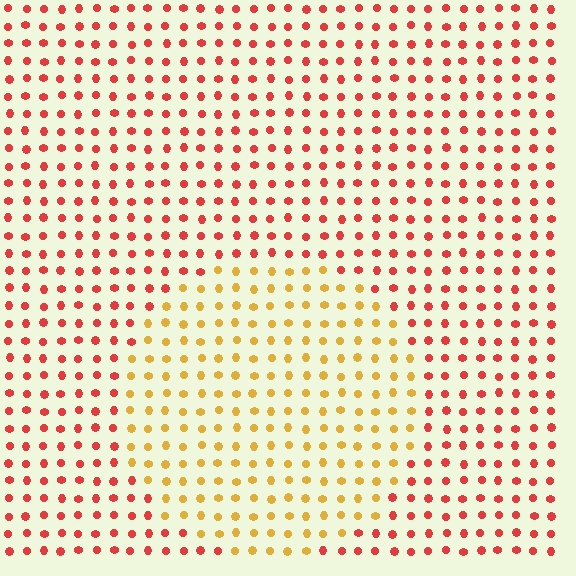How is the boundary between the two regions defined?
The boundary is defined purely by a slight shift in hue (about 43 degrees). Spacing, size, and orientation are identical on both sides.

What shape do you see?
I see a circle.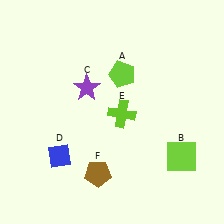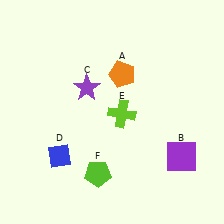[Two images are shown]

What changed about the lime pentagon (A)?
In Image 1, A is lime. In Image 2, it changed to orange.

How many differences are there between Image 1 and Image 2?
There are 3 differences between the two images.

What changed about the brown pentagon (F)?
In Image 1, F is brown. In Image 2, it changed to lime.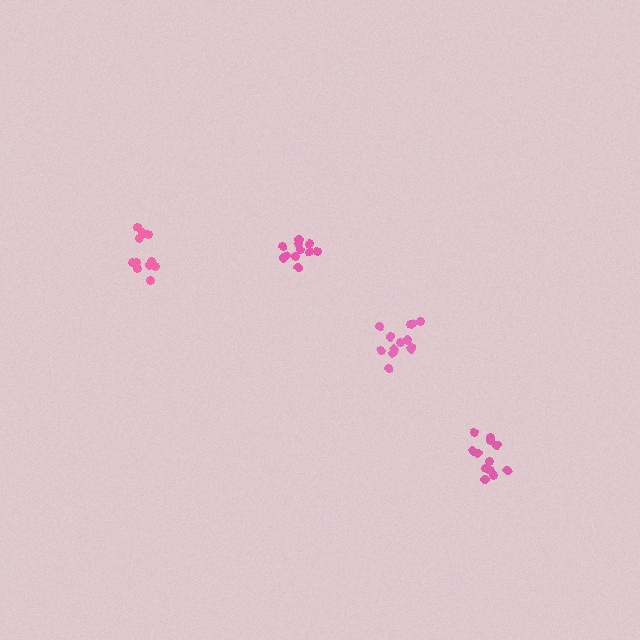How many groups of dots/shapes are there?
There are 4 groups.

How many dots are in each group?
Group 1: 11 dots, Group 2: 11 dots, Group 3: 13 dots, Group 4: 13 dots (48 total).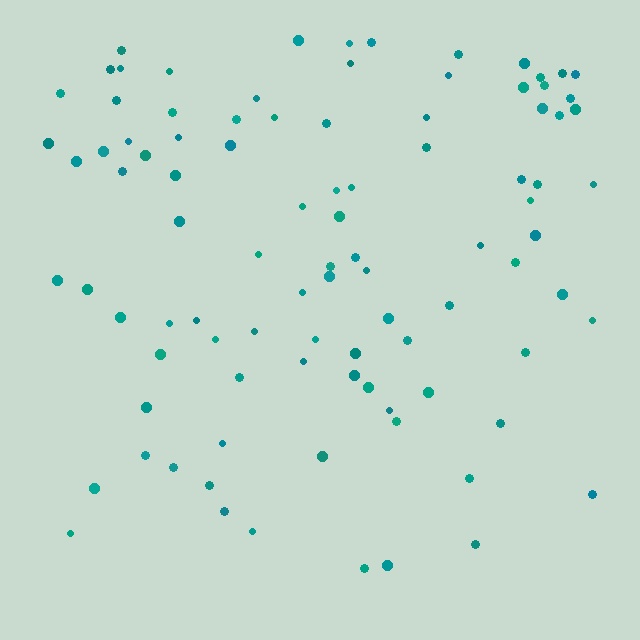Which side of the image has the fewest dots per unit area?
The bottom.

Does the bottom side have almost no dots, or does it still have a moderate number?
Still a moderate number, just noticeably fewer than the top.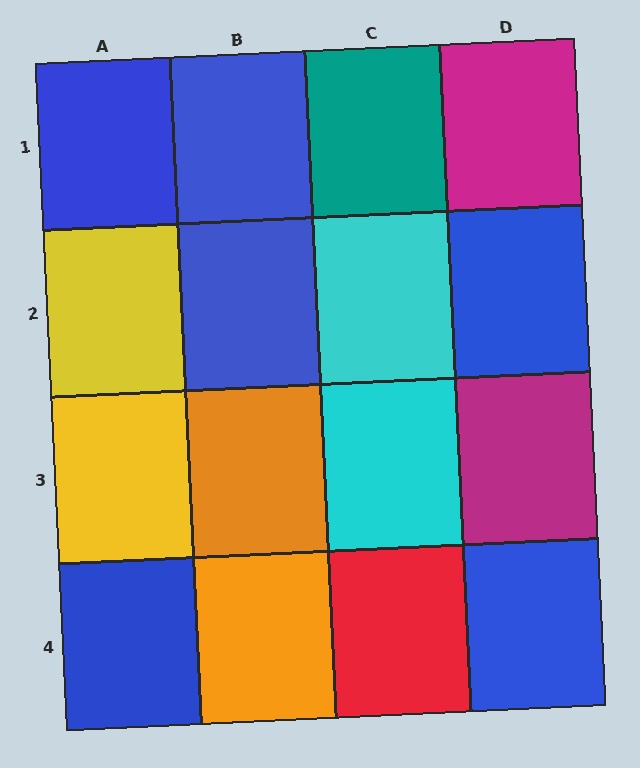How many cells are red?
1 cell is red.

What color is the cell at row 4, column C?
Red.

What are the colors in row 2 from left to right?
Yellow, blue, cyan, blue.